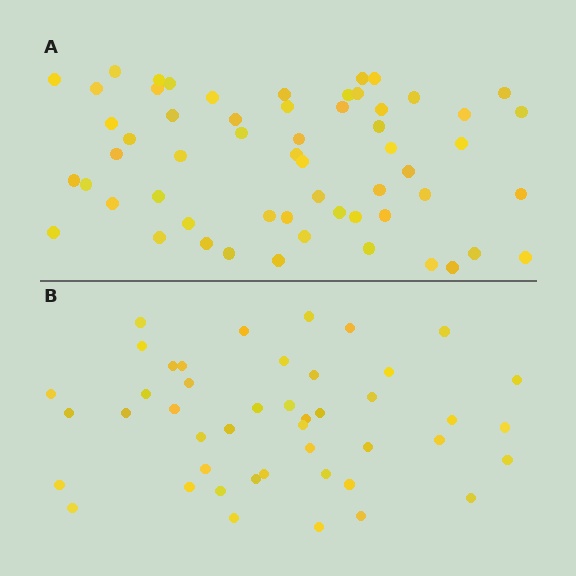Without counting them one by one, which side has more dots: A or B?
Region A (the top region) has more dots.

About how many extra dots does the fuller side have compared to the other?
Region A has approximately 15 more dots than region B.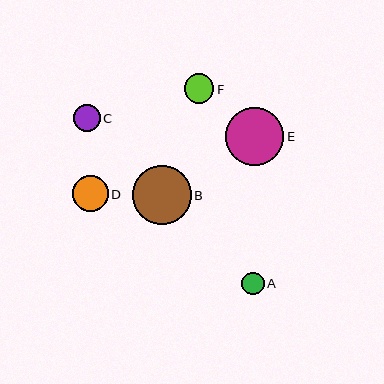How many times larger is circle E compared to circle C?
Circle E is approximately 2.2 times the size of circle C.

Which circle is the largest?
Circle B is the largest with a size of approximately 59 pixels.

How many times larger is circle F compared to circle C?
Circle F is approximately 1.1 times the size of circle C.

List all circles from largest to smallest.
From largest to smallest: B, E, D, F, C, A.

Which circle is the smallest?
Circle A is the smallest with a size of approximately 22 pixels.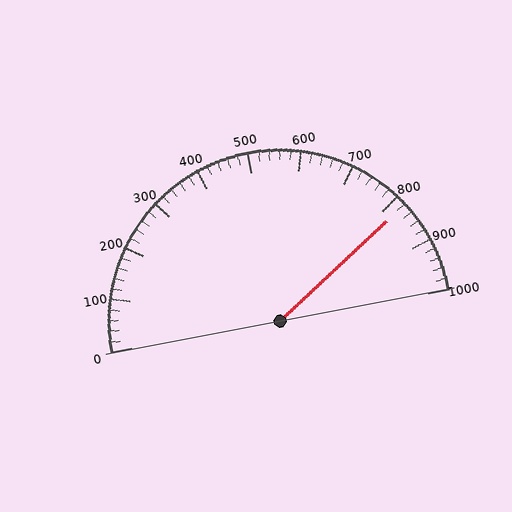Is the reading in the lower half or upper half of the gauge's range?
The reading is in the upper half of the range (0 to 1000).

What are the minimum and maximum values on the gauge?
The gauge ranges from 0 to 1000.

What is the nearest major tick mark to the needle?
The nearest major tick mark is 800.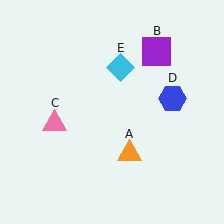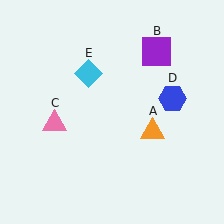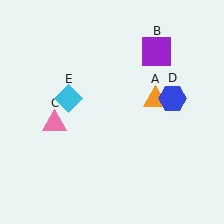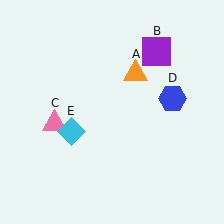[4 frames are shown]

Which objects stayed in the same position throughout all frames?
Purple square (object B) and pink triangle (object C) and blue hexagon (object D) remained stationary.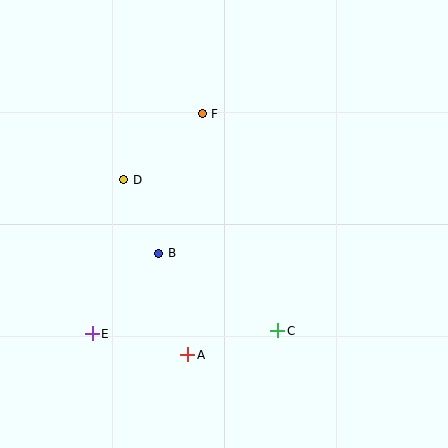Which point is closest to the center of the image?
Point B at (159, 253) is closest to the center.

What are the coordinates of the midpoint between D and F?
The midpoint between D and F is at (163, 147).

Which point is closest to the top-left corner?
Point D is closest to the top-left corner.